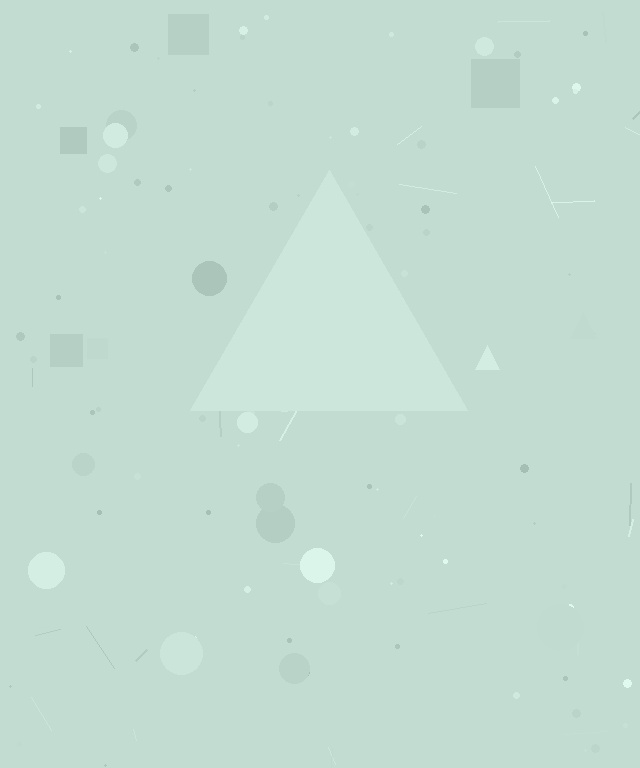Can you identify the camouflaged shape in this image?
The camouflaged shape is a triangle.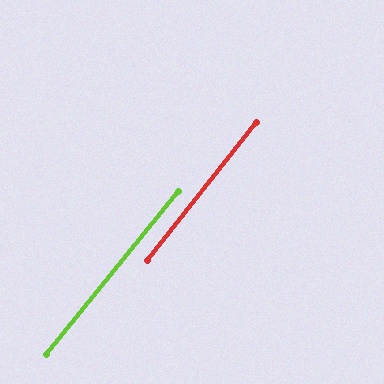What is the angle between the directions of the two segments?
Approximately 1 degree.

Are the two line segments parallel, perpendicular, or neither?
Parallel — their directions differ by only 0.8°.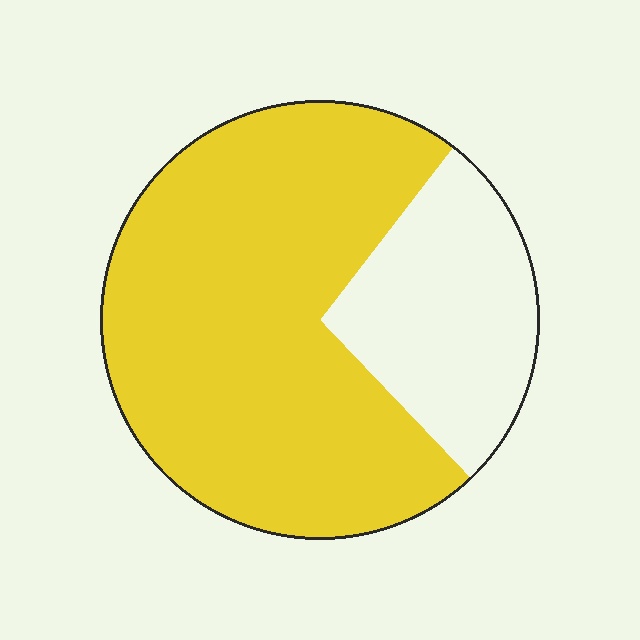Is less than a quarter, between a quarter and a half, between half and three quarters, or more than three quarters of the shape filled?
Between half and three quarters.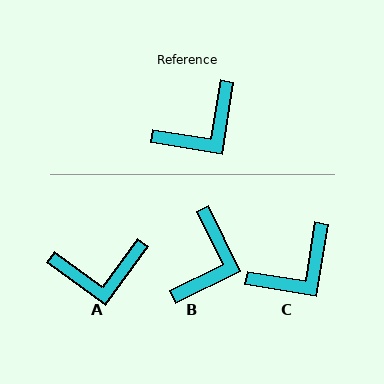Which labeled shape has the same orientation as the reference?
C.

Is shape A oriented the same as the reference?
No, it is off by about 27 degrees.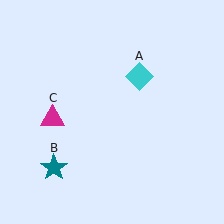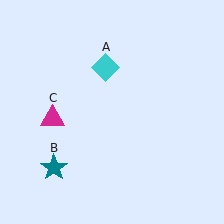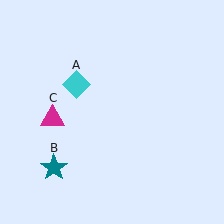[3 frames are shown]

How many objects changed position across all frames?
1 object changed position: cyan diamond (object A).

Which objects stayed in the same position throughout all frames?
Teal star (object B) and magenta triangle (object C) remained stationary.